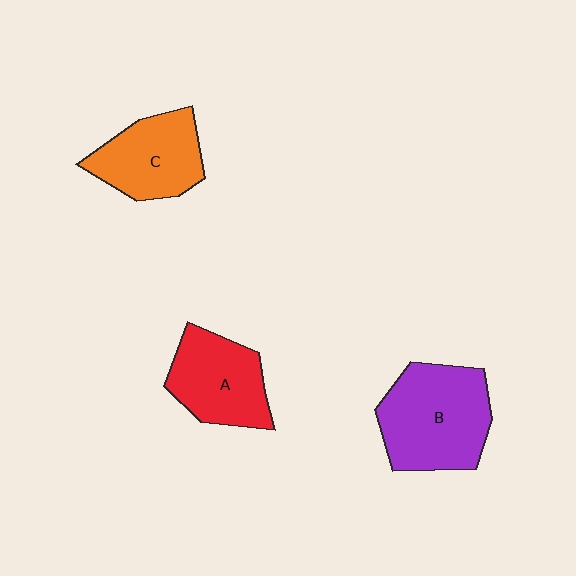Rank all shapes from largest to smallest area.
From largest to smallest: B (purple), A (red), C (orange).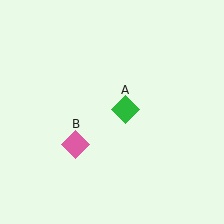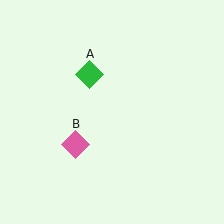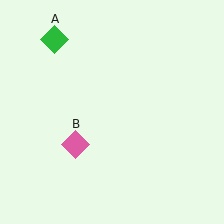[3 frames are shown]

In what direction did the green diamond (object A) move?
The green diamond (object A) moved up and to the left.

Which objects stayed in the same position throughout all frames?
Pink diamond (object B) remained stationary.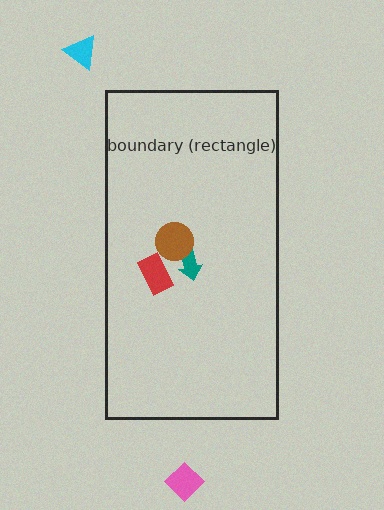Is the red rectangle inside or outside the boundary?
Inside.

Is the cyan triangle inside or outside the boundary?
Outside.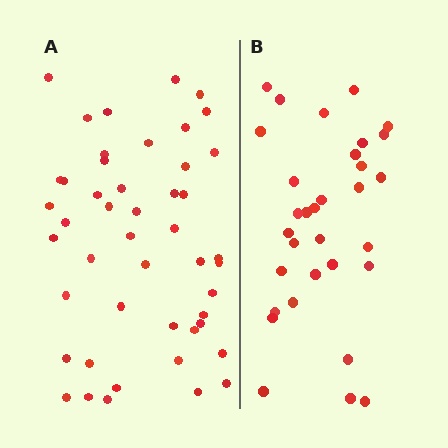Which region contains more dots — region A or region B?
Region A (the left region) has more dots.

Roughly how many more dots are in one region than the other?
Region A has approximately 15 more dots than region B.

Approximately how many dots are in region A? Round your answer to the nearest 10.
About 50 dots. (The exact count is 47, which rounds to 50.)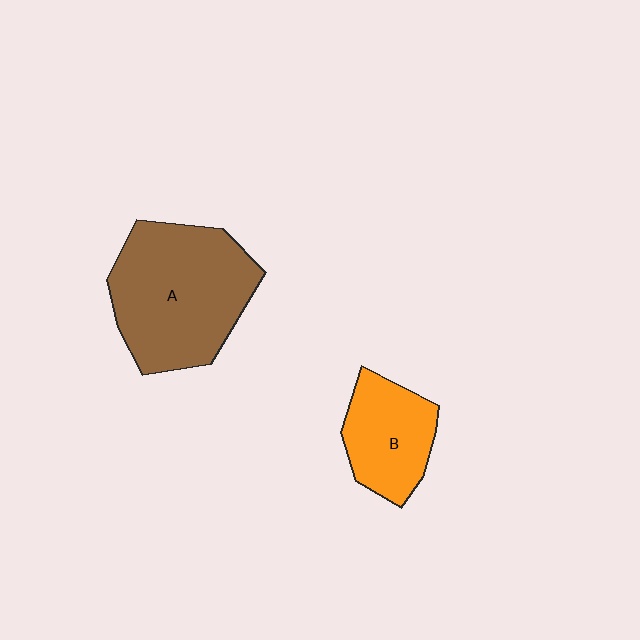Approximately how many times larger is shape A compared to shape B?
Approximately 1.9 times.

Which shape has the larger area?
Shape A (brown).